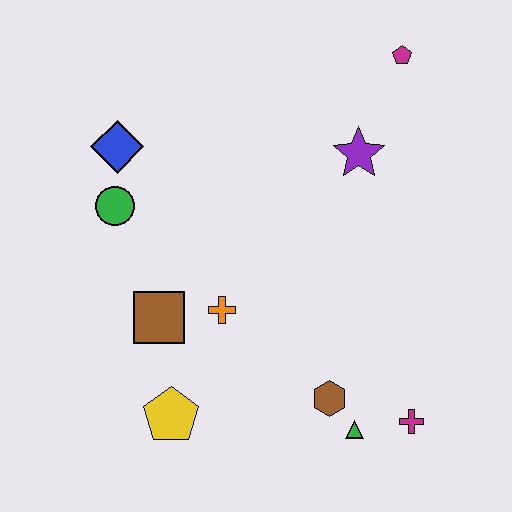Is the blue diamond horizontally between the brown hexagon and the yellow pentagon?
No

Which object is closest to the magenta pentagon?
The purple star is closest to the magenta pentagon.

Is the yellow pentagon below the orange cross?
Yes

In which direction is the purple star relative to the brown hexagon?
The purple star is above the brown hexagon.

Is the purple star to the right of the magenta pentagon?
No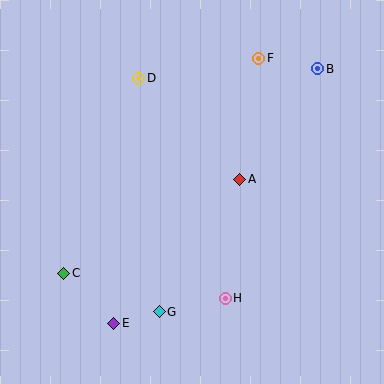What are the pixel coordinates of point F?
Point F is at (259, 58).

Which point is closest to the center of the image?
Point A at (240, 179) is closest to the center.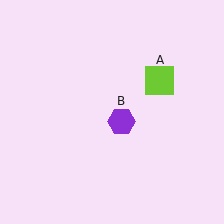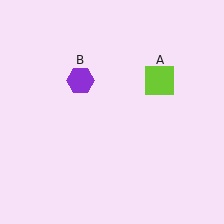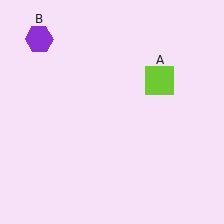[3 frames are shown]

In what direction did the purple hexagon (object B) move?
The purple hexagon (object B) moved up and to the left.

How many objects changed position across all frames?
1 object changed position: purple hexagon (object B).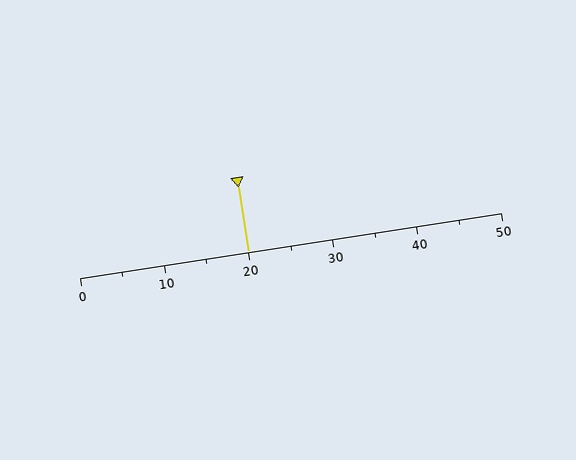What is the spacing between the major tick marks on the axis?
The major ticks are spaced 10 apart.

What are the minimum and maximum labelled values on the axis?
The axis runs from 0 to 50.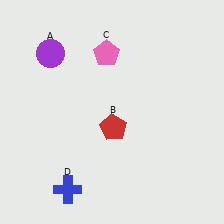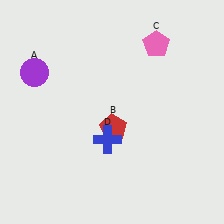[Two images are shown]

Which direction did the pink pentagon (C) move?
The pink pentagon (C) moved right.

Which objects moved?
The objects that moved are: the purple circle (A), the pink pentagon (C), the blue cross (D).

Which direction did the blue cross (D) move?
The blue cross (D) moved up.